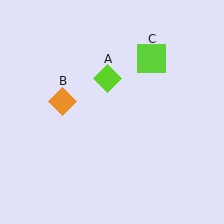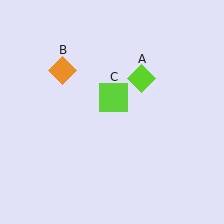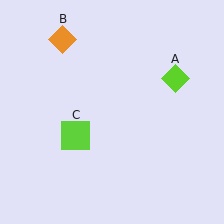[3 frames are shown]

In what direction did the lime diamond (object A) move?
The lime diamond (object A) moved right.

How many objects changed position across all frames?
3 objects changed position: lime diamond (object A), orange diamond (object B), lime square (object C).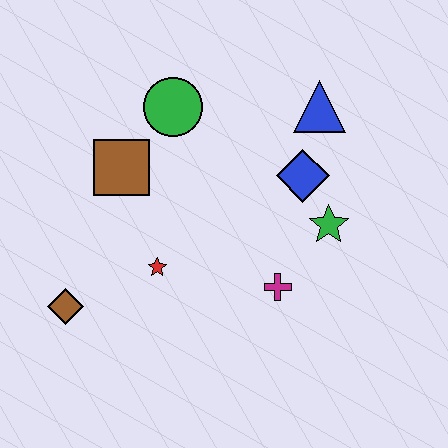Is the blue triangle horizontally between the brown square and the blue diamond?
No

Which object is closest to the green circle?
The brown square is closest to the green circle.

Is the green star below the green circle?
Yes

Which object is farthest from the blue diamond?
The brown diamond is farthest from the blue diamond.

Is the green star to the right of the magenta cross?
Yes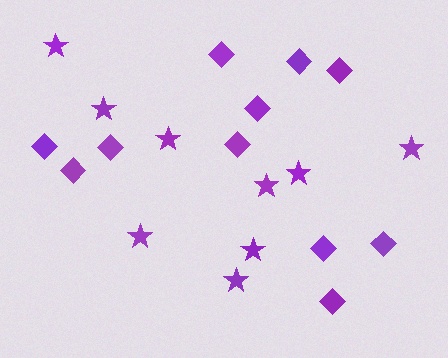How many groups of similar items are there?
There are 2 groups: one group of stars (9) and one group of diamonds (11).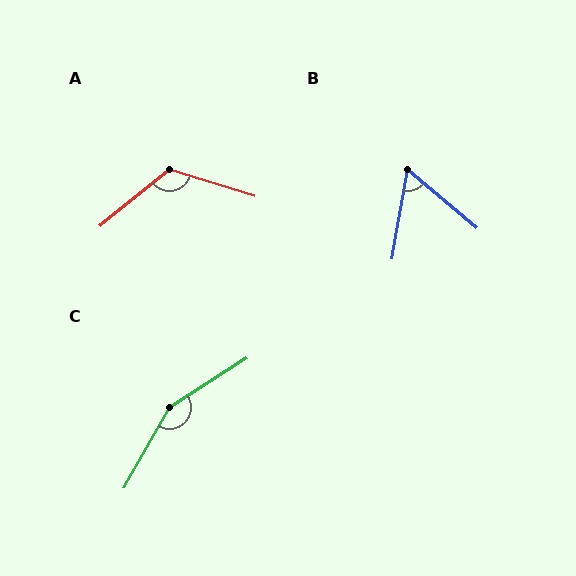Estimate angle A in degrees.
Approximately 124 degrees.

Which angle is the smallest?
B, at approximately 59 degrees.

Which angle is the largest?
C, at approximately 152 degrees.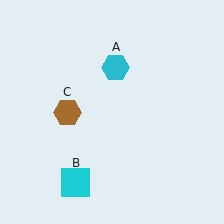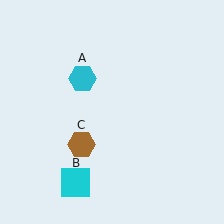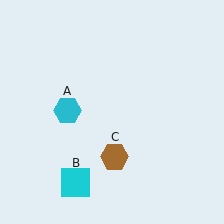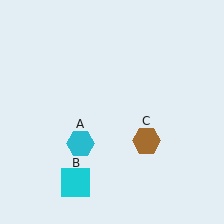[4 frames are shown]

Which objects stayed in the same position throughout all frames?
Cyan square (object B) remained stationary.